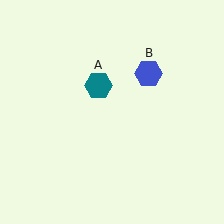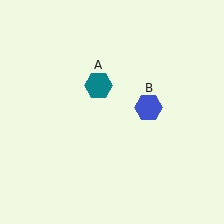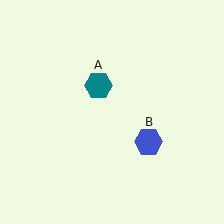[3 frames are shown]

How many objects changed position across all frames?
1 object changed position: blue hexagon (object B).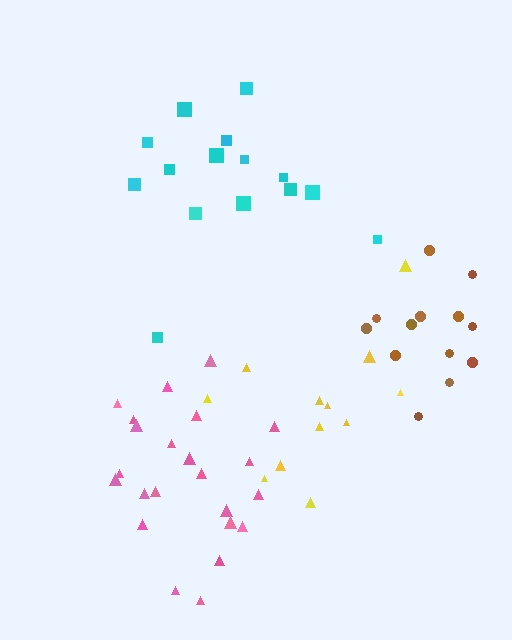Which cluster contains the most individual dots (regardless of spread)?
Pink (23).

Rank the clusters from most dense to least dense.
pink, cyan, brown, yellow.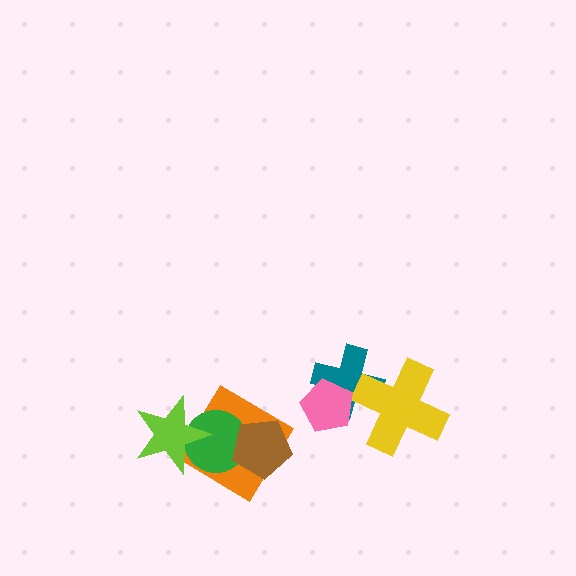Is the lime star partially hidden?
No, no other shape covers it.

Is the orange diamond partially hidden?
Yes, it is partially covered by another shape.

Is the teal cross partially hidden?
Yes, it is partially covered by another shape.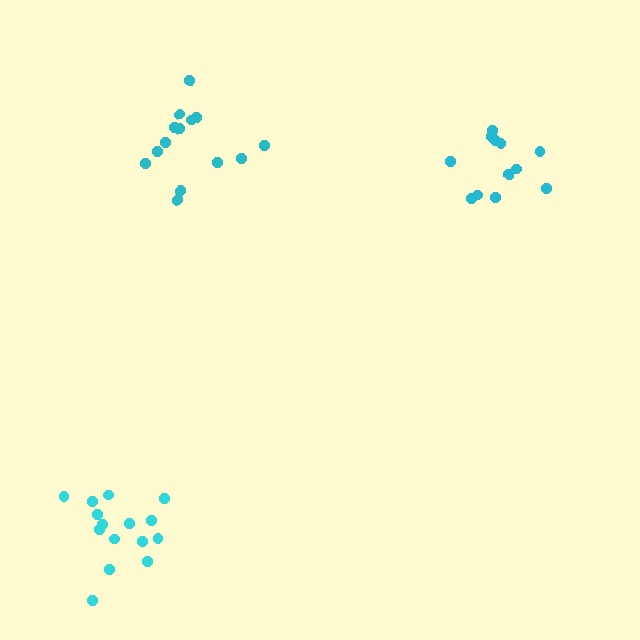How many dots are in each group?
Group 1: 12 dots, Group 2: 14 dots, Group 3: 15 dots (41 total).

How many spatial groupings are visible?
There are 3 spatial groupings.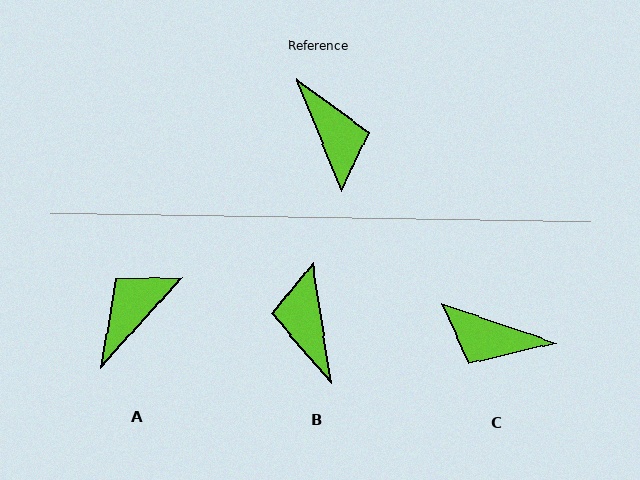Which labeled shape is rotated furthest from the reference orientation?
B, about 167 degrees away.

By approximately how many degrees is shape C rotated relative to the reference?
Approximately 131 degrees clockwise.